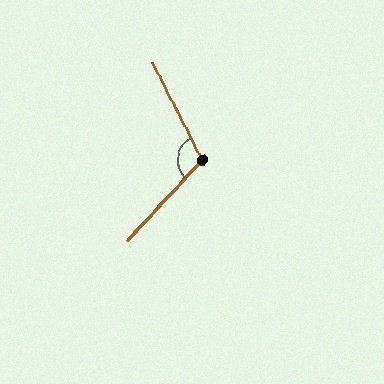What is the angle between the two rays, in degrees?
Approximately 110 degrees.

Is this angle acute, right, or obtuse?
It is obtuse.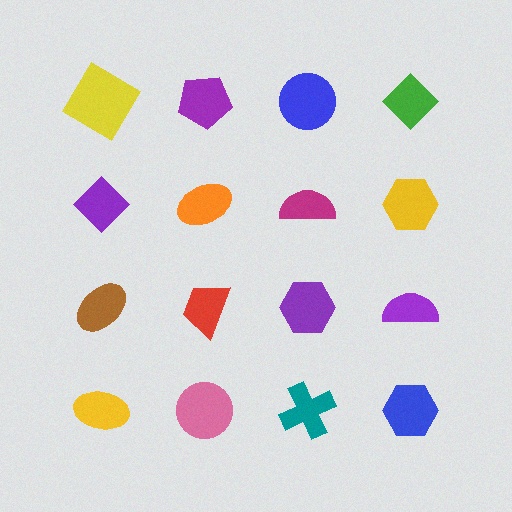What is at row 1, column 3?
A blue circle.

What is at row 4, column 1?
A yellow ellipse.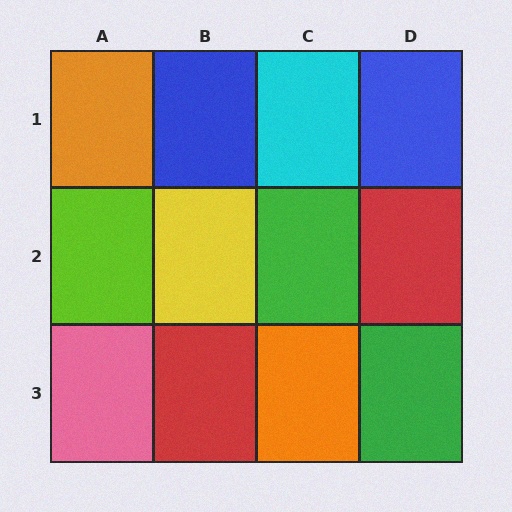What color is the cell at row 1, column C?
Cyan.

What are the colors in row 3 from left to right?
Pink, red, orange, green.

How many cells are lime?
1 cell is lime.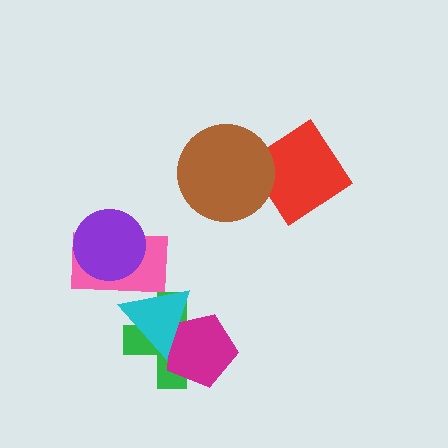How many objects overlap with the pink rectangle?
2 objects overlap with the pink rectangle.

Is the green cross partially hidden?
Yes, it is partially covered by another shape.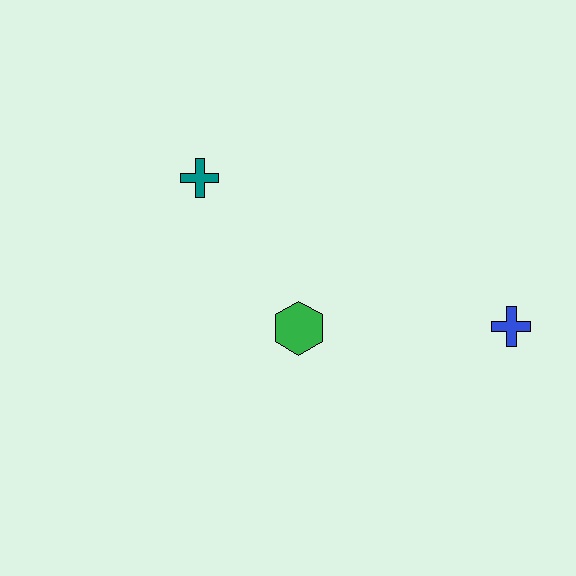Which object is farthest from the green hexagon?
The blue cross is farthest from the green hexagon.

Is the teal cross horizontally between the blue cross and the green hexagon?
No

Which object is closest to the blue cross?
The green hexagon is closest to the blue cross.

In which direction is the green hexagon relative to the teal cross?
The green hexagon is below the teal cross.